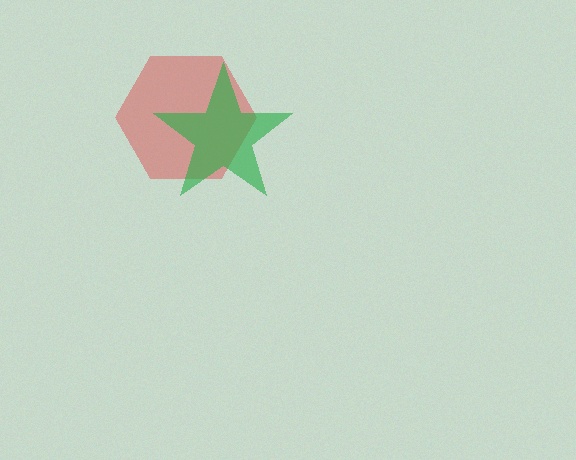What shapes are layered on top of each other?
The layered shapes are: a red hexagon, a green star.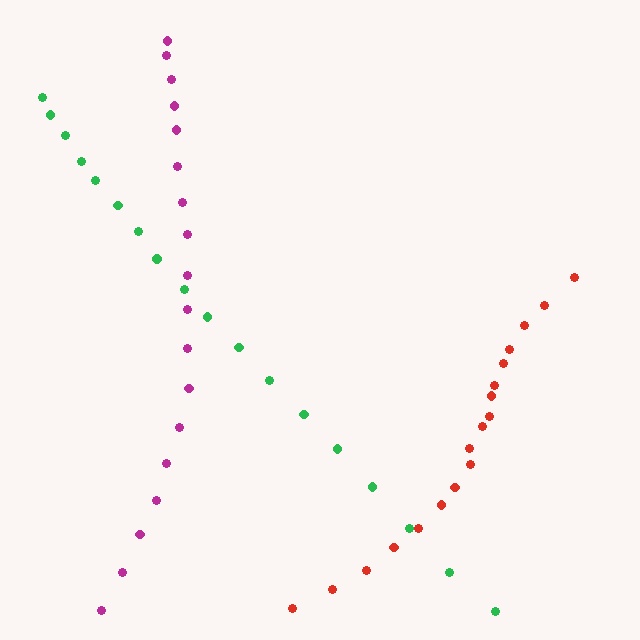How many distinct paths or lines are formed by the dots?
There are 3 distinct paths.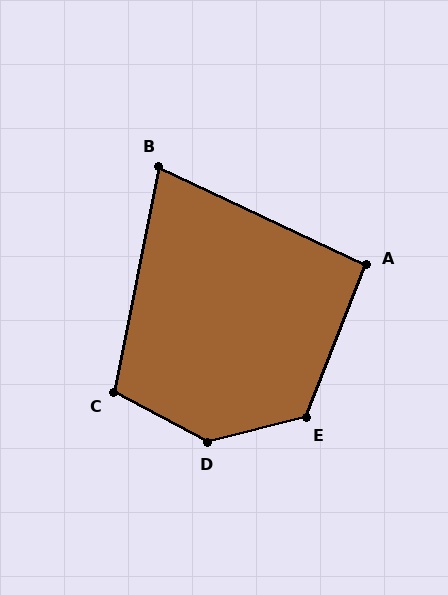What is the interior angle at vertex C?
Approximately 106 degrees (obtuse).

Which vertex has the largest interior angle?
D, at approximately 138 degrees.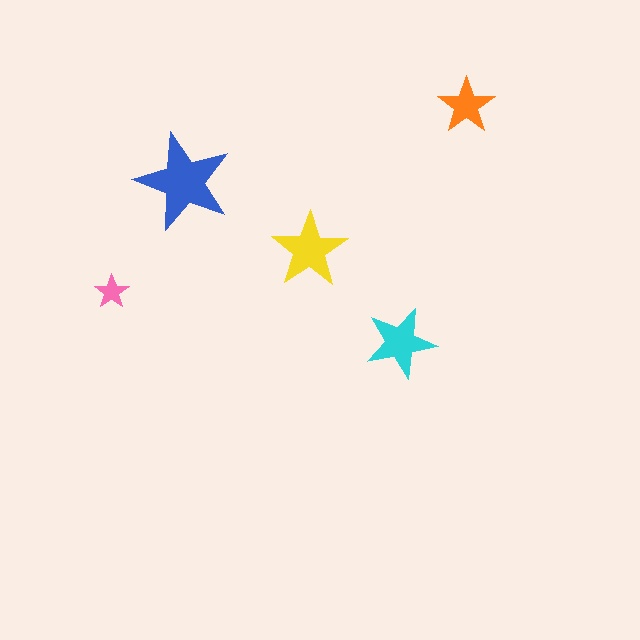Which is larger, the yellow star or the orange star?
The yellow one.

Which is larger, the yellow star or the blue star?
The blue one.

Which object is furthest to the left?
The pink star is leftmost.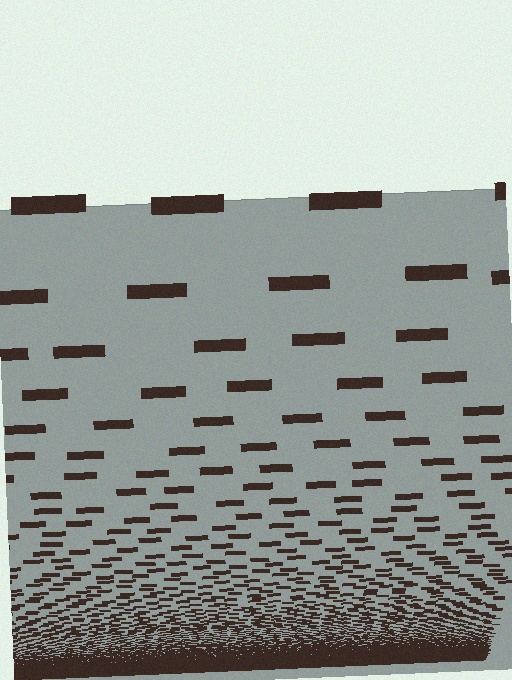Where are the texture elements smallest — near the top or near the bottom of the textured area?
Near the bottom.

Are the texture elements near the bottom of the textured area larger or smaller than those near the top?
Smaller. The gradient is inverted — elements near the bottom are smaller and denser.